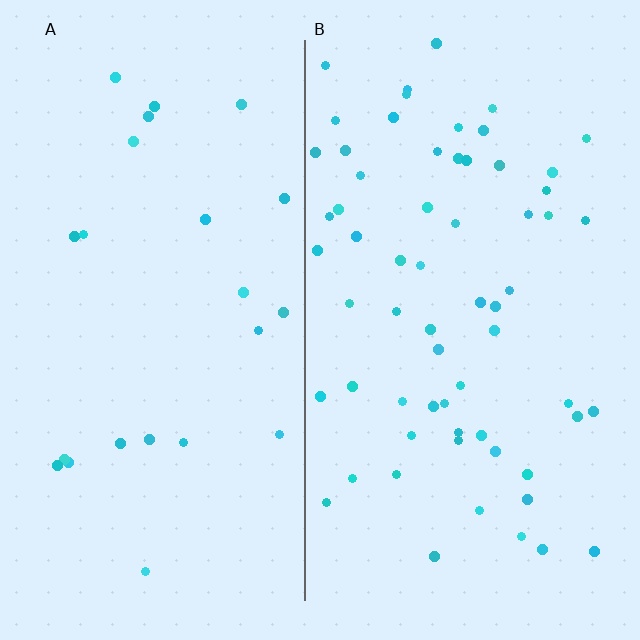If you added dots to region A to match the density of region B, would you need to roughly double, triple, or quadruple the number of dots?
Approximately triple.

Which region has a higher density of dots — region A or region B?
B (the right).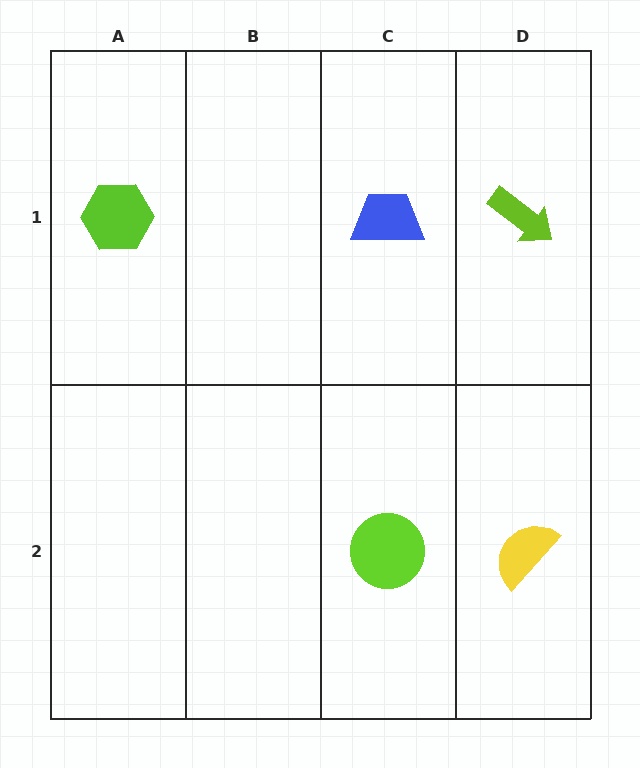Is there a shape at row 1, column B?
No, that cell is empty.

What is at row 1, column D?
A lime arrow.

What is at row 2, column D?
A yellow semicircle.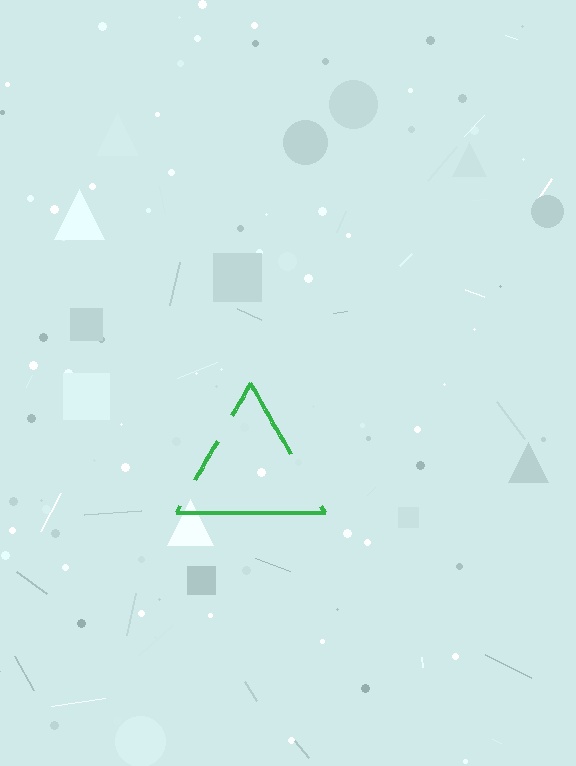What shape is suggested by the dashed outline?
The dashed outline suggests a triangle.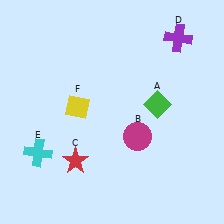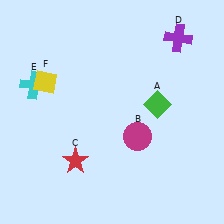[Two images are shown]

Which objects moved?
The objects that moved are: the cyan cross (E), the yellow diamond (F).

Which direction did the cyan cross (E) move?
The cyan cross (E) moved up.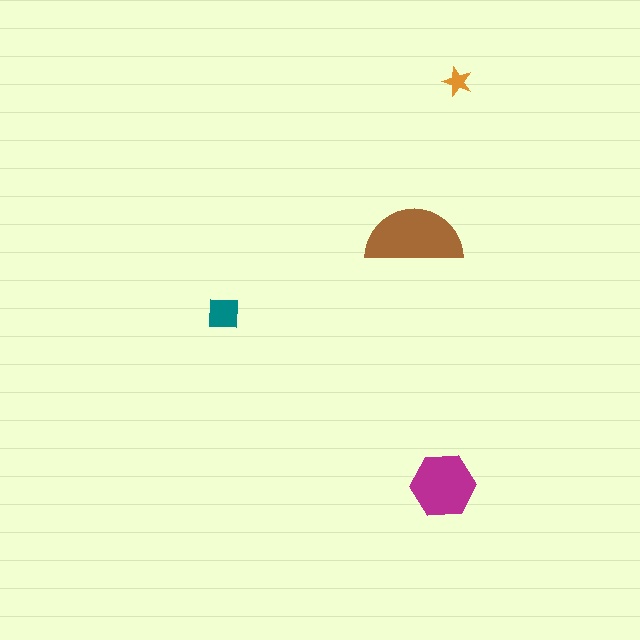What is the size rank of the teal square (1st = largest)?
3rd.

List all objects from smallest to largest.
The orange star, the teal square, the magenta hexagon, the brown semicircle.